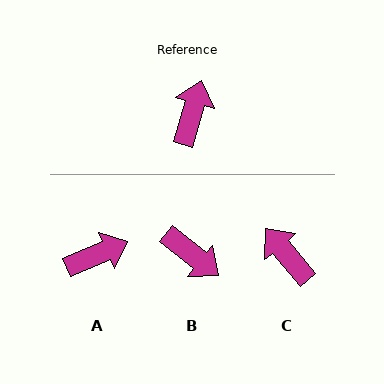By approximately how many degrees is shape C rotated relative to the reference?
Approximately 55 degrees counter-clockwise.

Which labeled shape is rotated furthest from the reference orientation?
B, about 113 degrees away.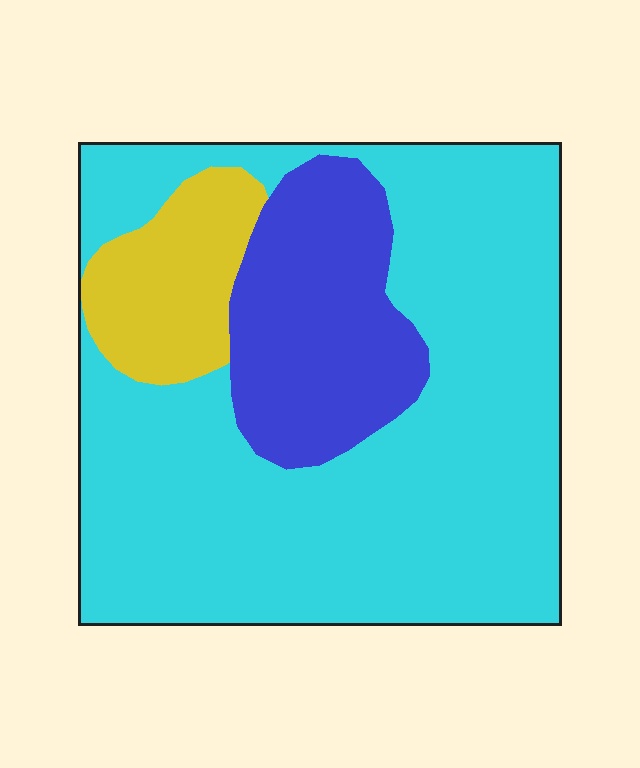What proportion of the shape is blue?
Blue covers about 20% of the shape.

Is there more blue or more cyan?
Cyan.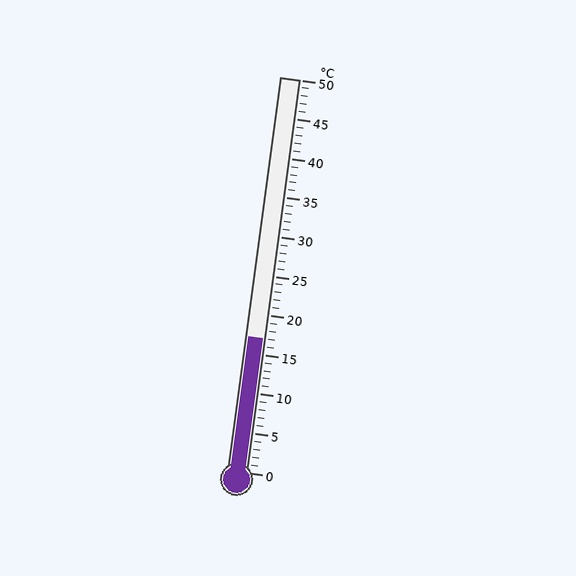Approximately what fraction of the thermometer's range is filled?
The thermometer is filled to approximately 35% of its range.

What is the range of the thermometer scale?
The thermometer scale ranges from 0°C to 50°C.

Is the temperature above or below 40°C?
The temperature is below 40°C.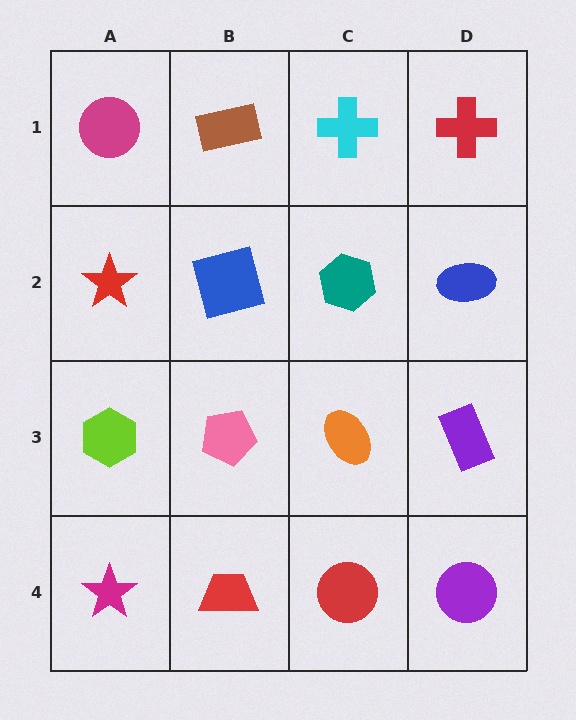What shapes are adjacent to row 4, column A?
A lime hexagon (row 3, column A), a red trapezoid (row 4, column B).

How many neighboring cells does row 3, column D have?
3.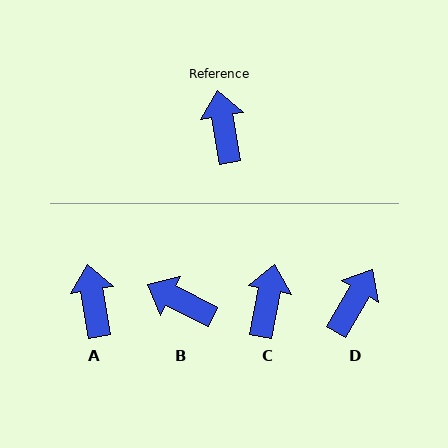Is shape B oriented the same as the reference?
No, it is off by about 54 degrees.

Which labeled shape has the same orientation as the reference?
A.